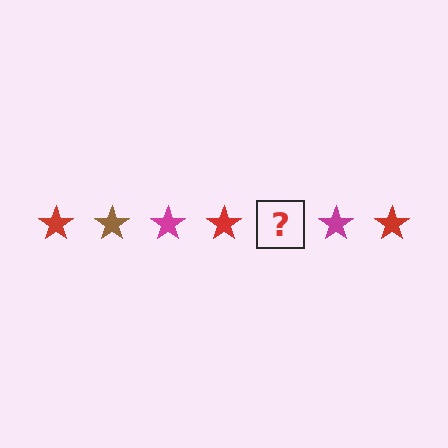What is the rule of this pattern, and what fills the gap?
The rule is that the pattern cycles through red, brown, magenta stars. The gap should be filled with a brown star.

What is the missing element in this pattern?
The missing element is a brown star.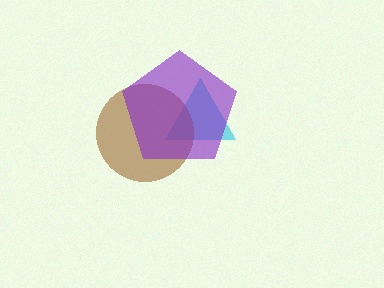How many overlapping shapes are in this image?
There are 3 overlapping shapes in the image.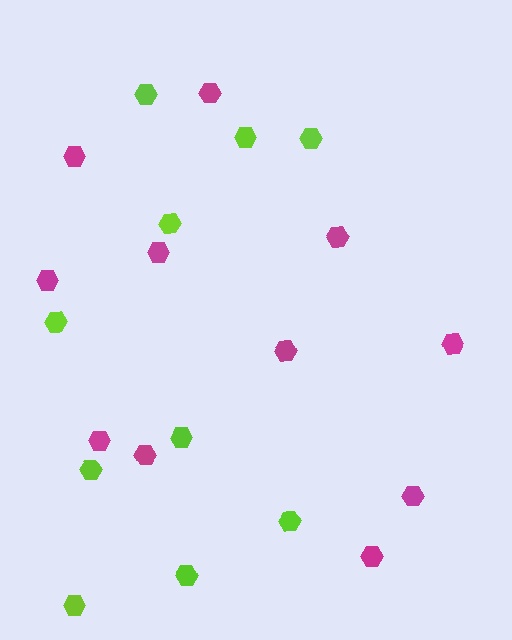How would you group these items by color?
There are 2 groups: one group of magenta hexagons (11) and one group of lime hexagons (10).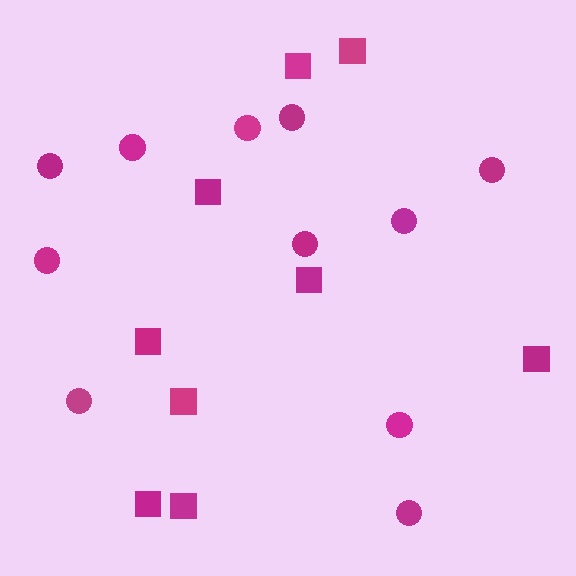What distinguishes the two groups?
There are 2 groups: one group of squares (9) and one group of circles (11).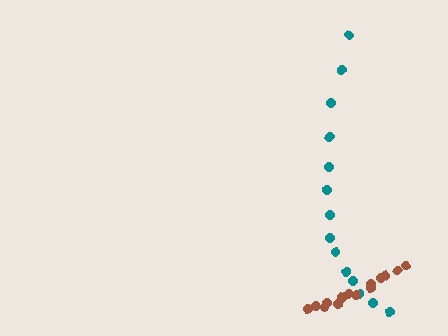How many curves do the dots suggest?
There are 2 distinct paths.